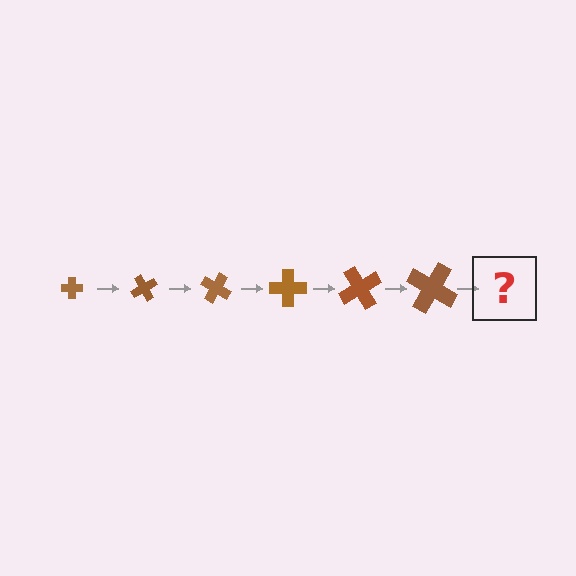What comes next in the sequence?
The next element should be a cross, larger than the previous one and rotated 360 degrees from the start.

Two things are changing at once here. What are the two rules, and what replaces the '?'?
The two rules are that the cross grows larger each step and it rotates 60 degrees each step. The '?' should be a cross, larger than the previous one and rotated 360 degrees from the start.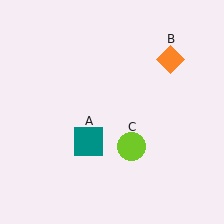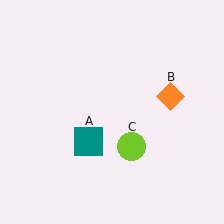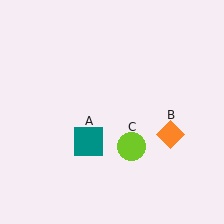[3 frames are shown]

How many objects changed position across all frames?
1 object changed position: orange diamond (object B).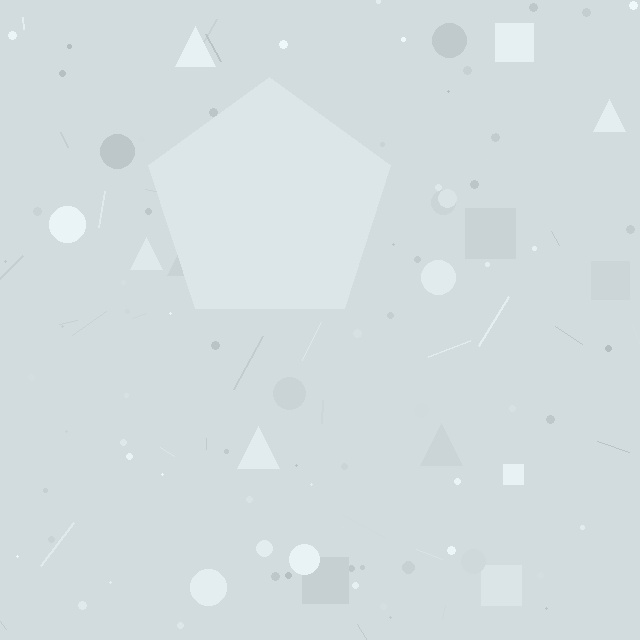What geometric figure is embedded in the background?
A pentagon is embedded in the background.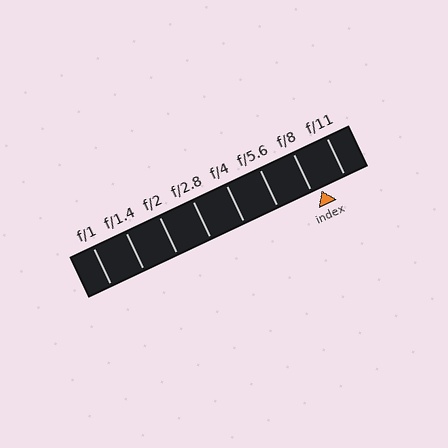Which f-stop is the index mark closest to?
The index mark is closest to f/8.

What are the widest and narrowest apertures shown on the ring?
The widest aperture shown is f/1 and the narrowest is f/11.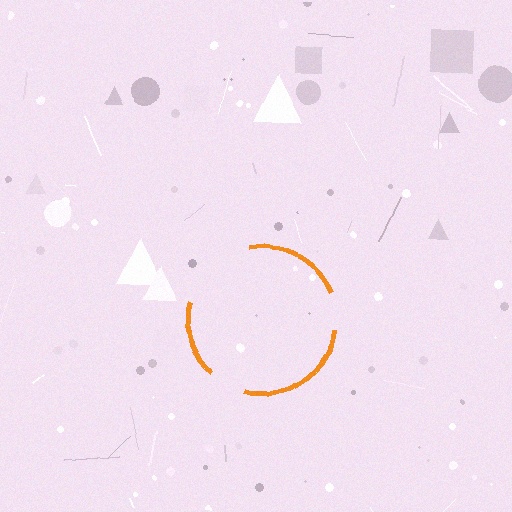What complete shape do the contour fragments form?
The contour fragments form a circle.